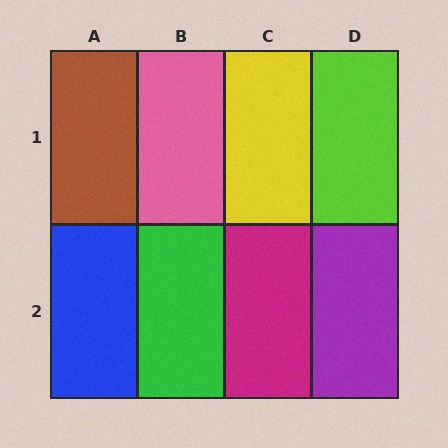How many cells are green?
1 cell is green.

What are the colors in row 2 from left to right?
Blue, green, magenta, purple.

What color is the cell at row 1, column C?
Yellow.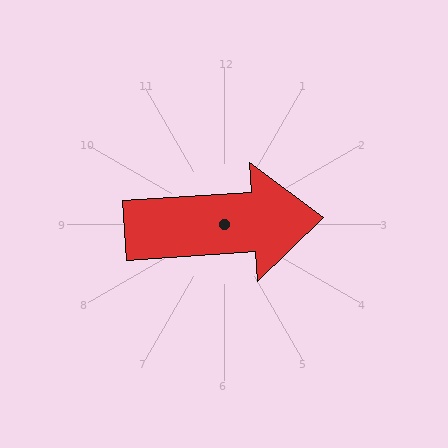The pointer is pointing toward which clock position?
Roughly 3 o'clock.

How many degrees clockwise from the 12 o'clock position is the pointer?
Approximately 86 degrees.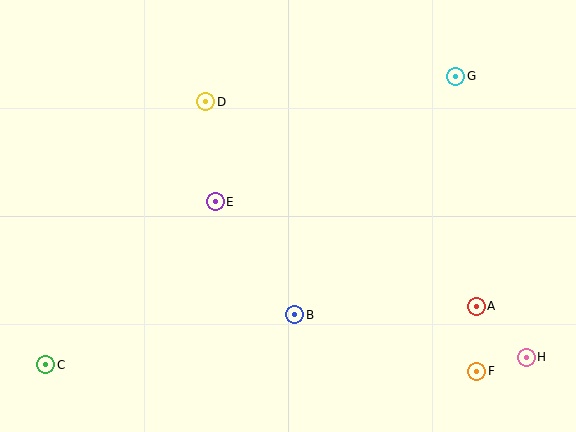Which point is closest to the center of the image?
Point E at (215, 202) is closest to the center.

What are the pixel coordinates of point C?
Point C is at (46, 365).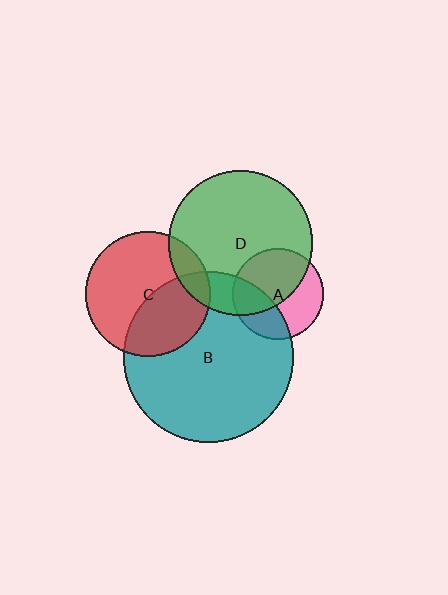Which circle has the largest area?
Circle B (teal).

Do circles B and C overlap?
Yes.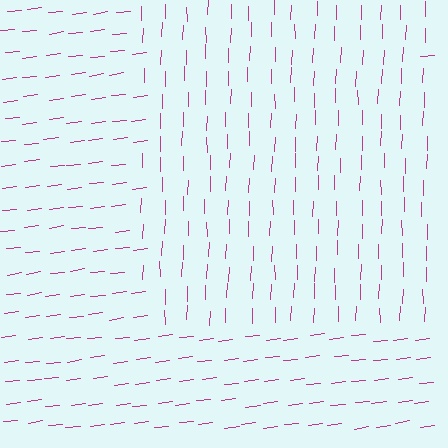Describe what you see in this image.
The image is filled with small magenta line segments. A rectangle region in the image has lines oriented differently from the surrounding lines, creating a visible texture boundary.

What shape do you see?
I see a rectangle.